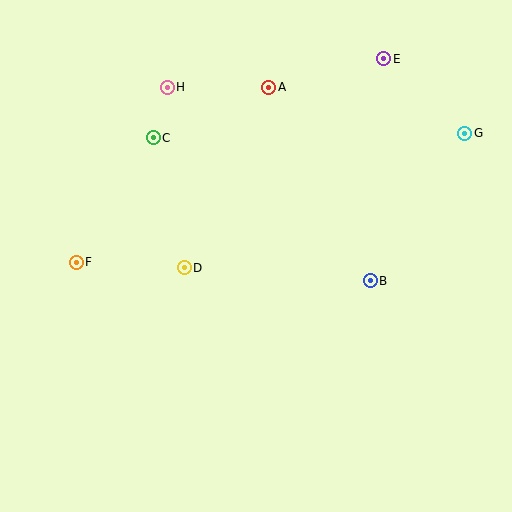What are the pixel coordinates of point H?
Point H is at (167, 87).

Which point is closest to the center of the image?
Point D at (184, 268) is closest to the center.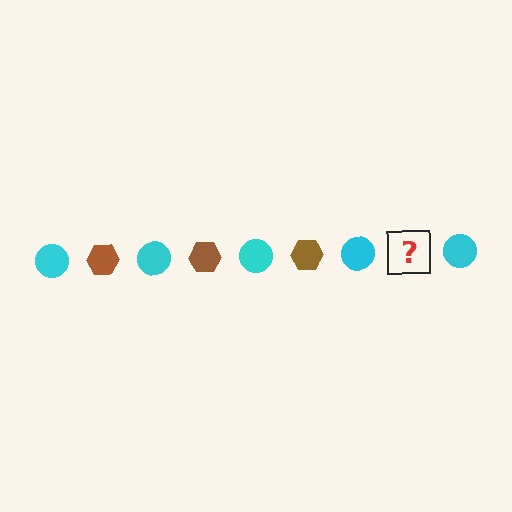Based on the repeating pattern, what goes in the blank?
The blank should be a brown hexagon.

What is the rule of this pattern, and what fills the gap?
The rule is that the pattern alternates between cyan circle and brown hexagon. The gap should be filled with a brown hexagon.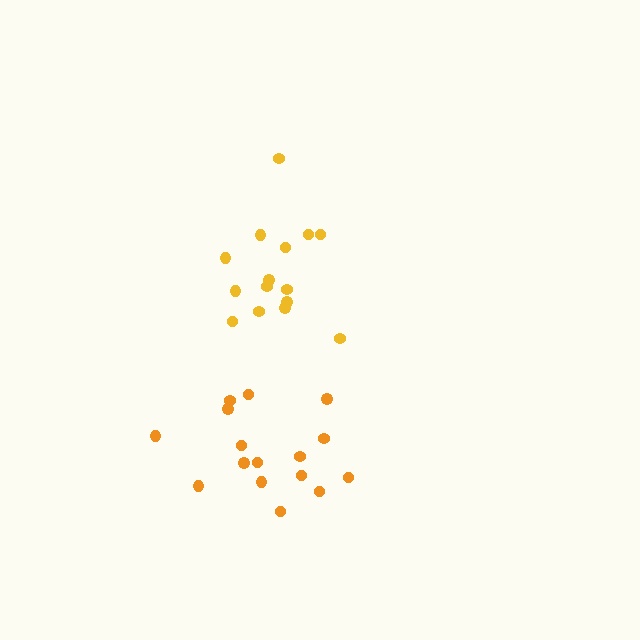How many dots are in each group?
Group 1: 16 dots, Group 2: 15 dots (31 total).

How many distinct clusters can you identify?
There are 2 distinct clusters.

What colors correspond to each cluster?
The clusters are colored: orange, yellow.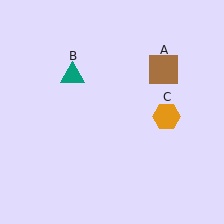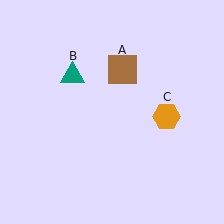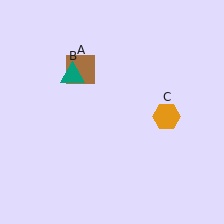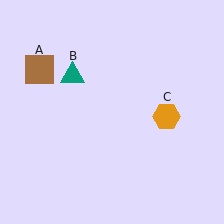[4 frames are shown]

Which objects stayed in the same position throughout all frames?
Teal triangle (object B) and orange hexagon (object C) remained stationary.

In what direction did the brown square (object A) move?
The brown square (object A) moved left.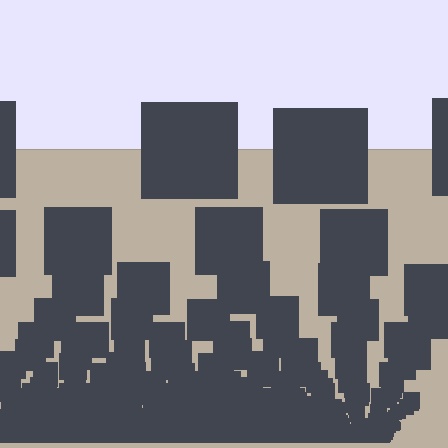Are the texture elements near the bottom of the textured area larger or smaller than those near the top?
Smaller. The gradient is inverted — elements near the bottom are smaller and denser.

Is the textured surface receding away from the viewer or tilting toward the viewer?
The surface appears to tilt toward the viewer. Texture elements get larger and sparser toward the top.